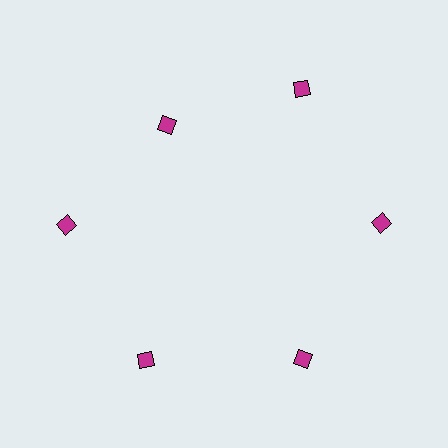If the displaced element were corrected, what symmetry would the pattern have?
It would have 6-fold rotational symmetry — the pattern would map onto itself every 60 degrees.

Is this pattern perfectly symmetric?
No. The 6 magenta diamonds are arranged in a ring, but one element near the 11 o'clock position is pulled inward toward the center, breaking the 6-fold rotational symmetry.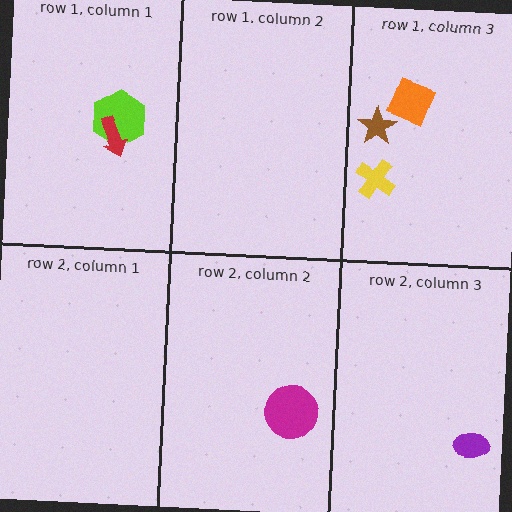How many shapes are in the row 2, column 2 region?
1.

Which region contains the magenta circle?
The row 2, column 2 region.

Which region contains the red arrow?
The row 1, column 1 region.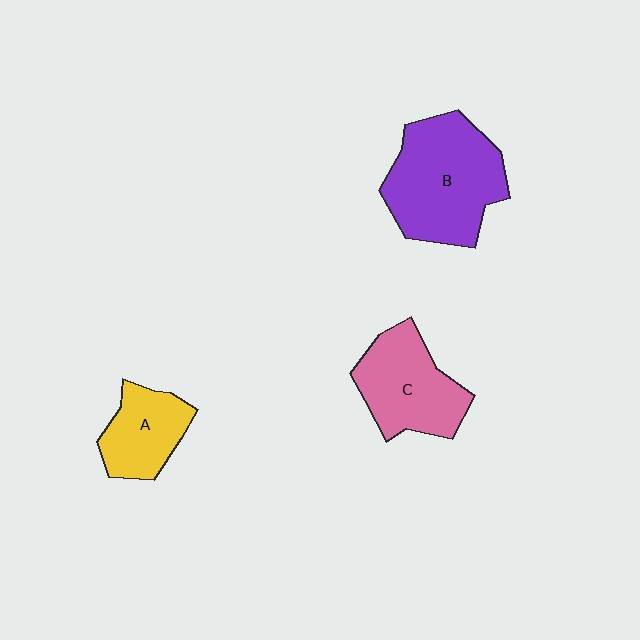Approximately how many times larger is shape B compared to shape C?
Approximately 1.4 times.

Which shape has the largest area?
Shape B (purple).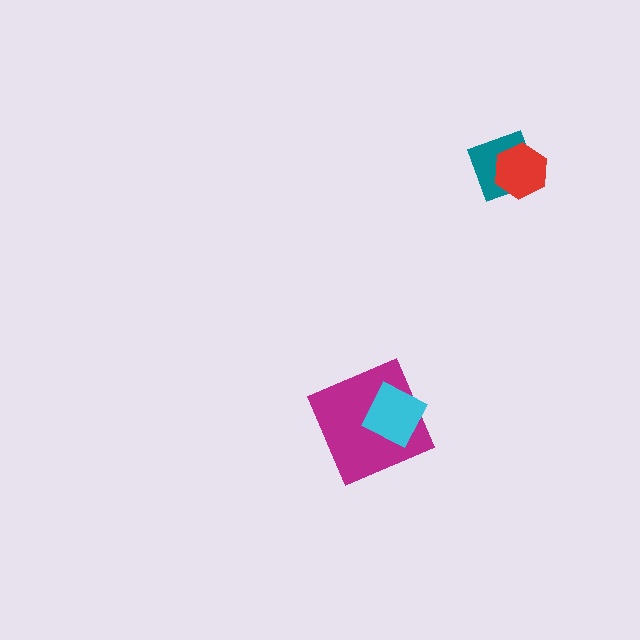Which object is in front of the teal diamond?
The red hexagon is in front of the teal diamond.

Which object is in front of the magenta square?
The cyan diamond is in front of the magenta square.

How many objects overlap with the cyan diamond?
1 object overlaps with the cyan diamond.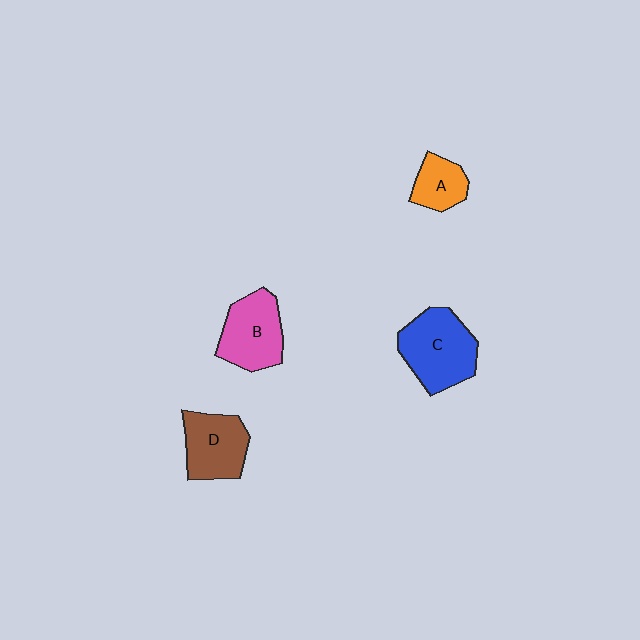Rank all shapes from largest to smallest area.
From largest to smallest: C (blue), B (pink), D (brown), A (orange).